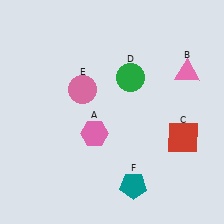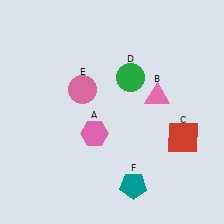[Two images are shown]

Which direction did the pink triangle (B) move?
The pink triangle (B) moved left.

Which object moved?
The pink triangle (B) moved left.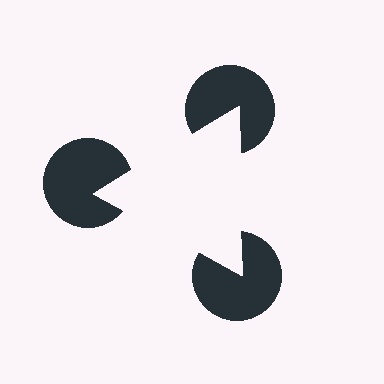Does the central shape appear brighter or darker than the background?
It typically appears slightly brighter than the background, even though no actual brightness change is drawn.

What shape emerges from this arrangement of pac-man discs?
An illusory triangle — its edges are inferred from the aligned wedge cuts in the pac-man discs, not physically drawn.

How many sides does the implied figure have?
3 sides.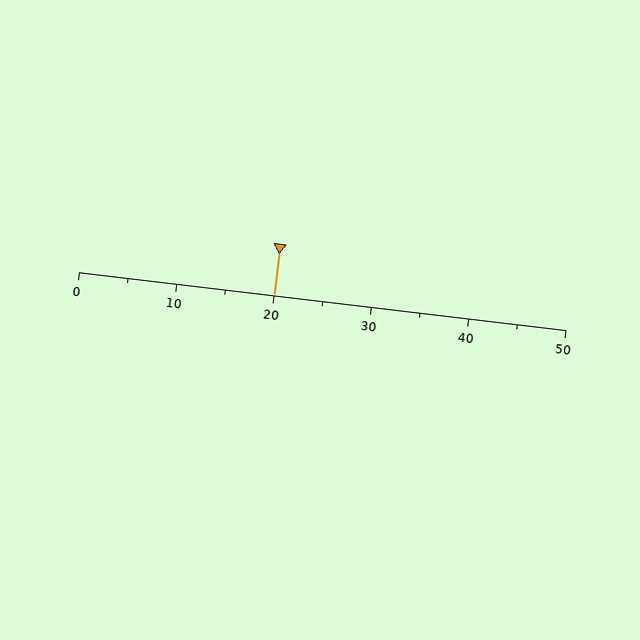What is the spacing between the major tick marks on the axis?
The major ticks are spaced 10 apart.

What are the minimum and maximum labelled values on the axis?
The axis runs from 0 to 50.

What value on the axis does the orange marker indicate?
The marker indicates approximately 20.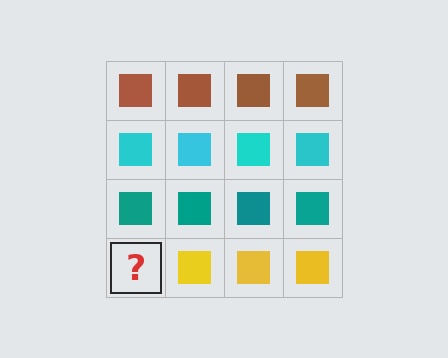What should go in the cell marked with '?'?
The missing cell should contain a yellow square.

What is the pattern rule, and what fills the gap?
The rule is that each row has a consistent color. The gap should be filled with a yellow square.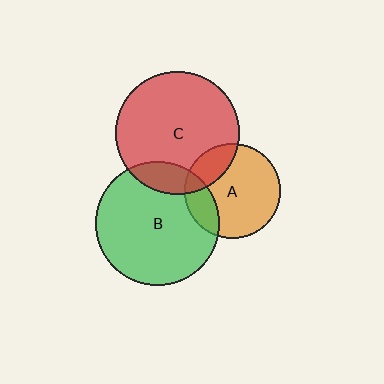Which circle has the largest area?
Circle B (green).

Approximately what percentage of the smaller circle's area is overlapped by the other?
Approximately 20%.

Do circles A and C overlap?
Yes.